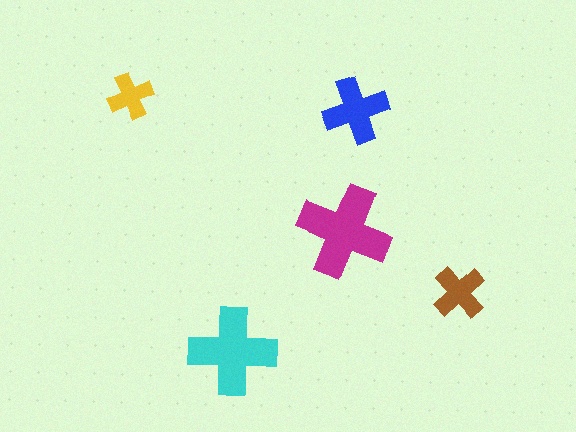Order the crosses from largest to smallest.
the magenta one, the cyan one, the blue one, the brown one, the yellow one.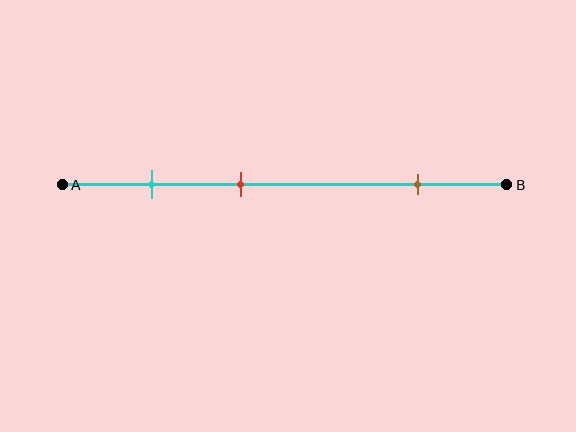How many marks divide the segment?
There are 3 marks dividing the segment.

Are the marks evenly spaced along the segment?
No, the marks are not evenly spaced.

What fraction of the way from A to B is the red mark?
The red mark is approximately 40% (0.4) of the way from A to B.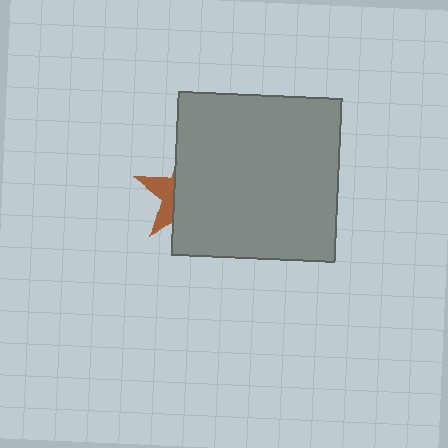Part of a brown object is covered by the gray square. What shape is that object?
It is a star.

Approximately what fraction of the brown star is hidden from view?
Roughly 68% of the brown star is hidden behind the gray square.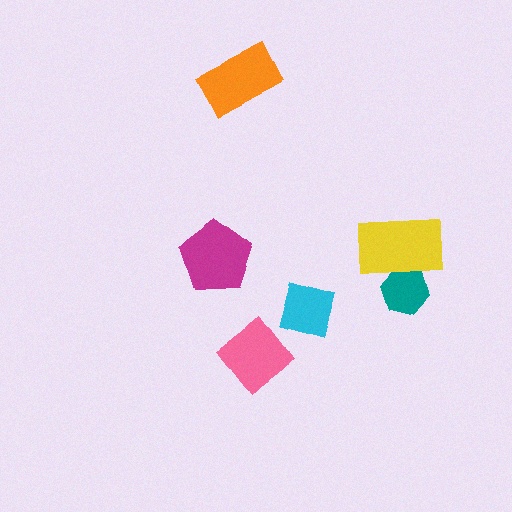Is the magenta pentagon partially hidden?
No, no other shape covers it.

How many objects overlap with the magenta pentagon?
0 objects overlap with the magenta pentagon.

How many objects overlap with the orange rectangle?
0 objects overlap with the orange rectangle.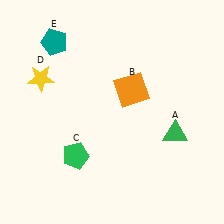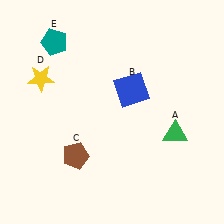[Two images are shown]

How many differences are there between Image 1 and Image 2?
There are 2 differences between the two images.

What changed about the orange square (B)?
In Image 1, B is orange. In Image 2, it changed to blue.